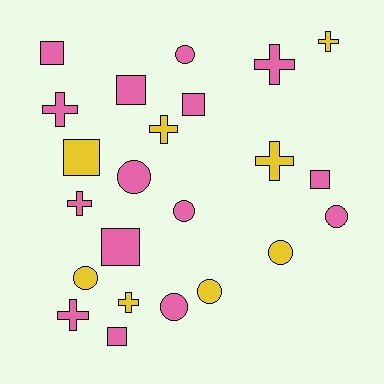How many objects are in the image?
There are 23 objects.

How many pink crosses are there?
There are 4 pink crosses.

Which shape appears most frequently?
Cross, with 8 objects.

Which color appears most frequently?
Pink, with 15 objects.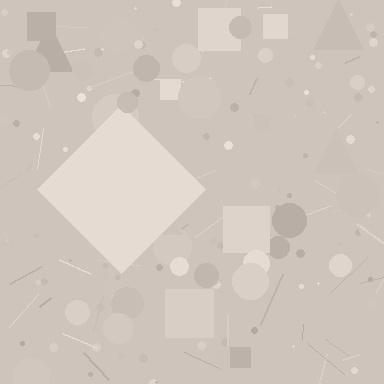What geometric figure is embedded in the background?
A diamond is embedded in the background.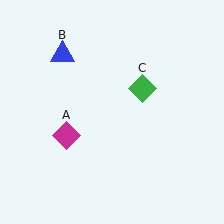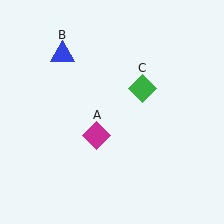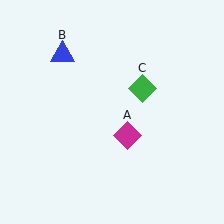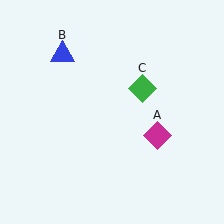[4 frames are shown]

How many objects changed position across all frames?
1 object changed position: magenta diamond (object A).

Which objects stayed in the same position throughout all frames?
Blue triangle (object B) and green diamond (object C) remained stationary.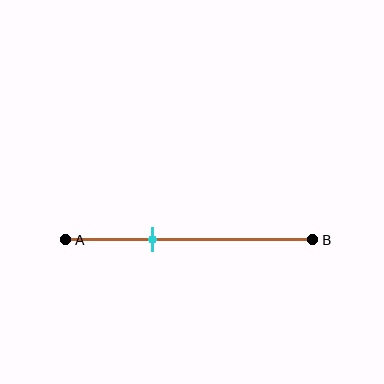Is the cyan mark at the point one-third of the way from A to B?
Yes, the mark is approximately at the one-third point.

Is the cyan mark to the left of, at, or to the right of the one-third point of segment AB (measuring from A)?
The cyan mark is approximately at the one-third point of segment AB.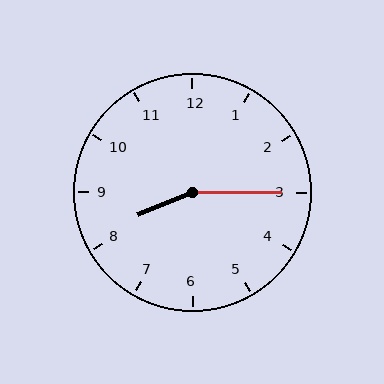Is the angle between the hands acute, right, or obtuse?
It is obtuse.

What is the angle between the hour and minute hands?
Approximately 158 degrees.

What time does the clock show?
8:15.